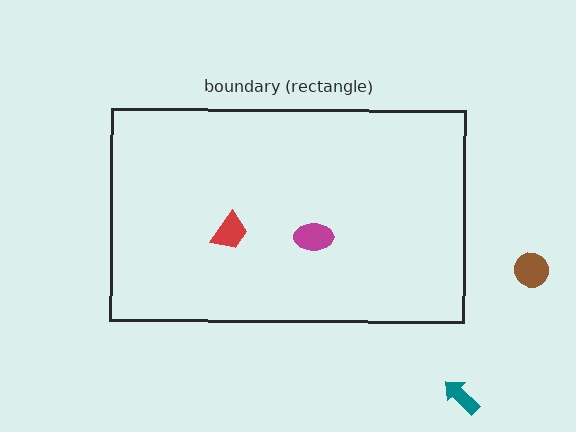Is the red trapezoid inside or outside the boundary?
Inside.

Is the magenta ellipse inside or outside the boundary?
Inside.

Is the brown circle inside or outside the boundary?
Outside.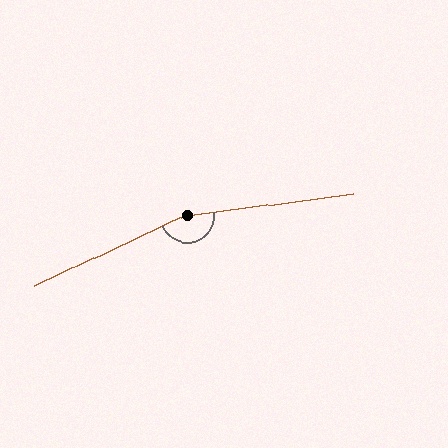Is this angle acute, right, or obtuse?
It is obtuse.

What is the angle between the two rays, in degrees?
Approximately 162 degrees.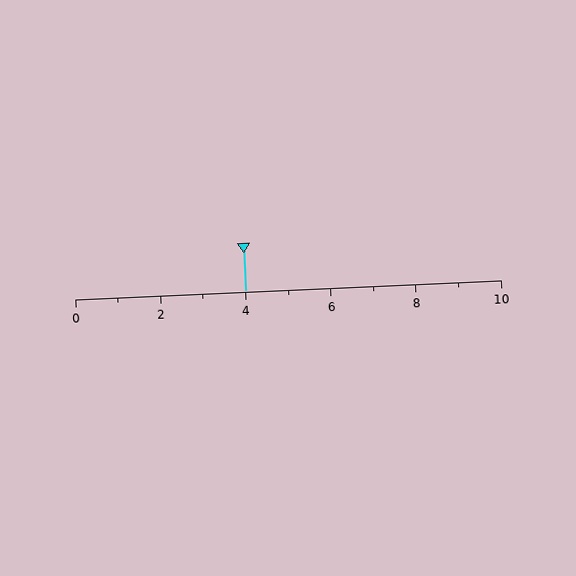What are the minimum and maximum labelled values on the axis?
The axis runs from 0 to 10.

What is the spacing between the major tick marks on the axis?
The major ticks are spaced 2 apart.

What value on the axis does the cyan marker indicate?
The marker indicates approximately 4.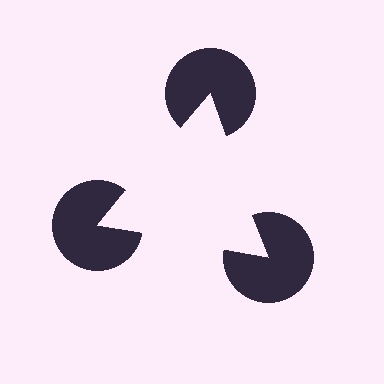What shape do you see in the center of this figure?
An illusory triangle — its edges are inferred from the aligned wedge cuts in the pac-man discs, not physically drawn.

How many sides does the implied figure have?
3 sides.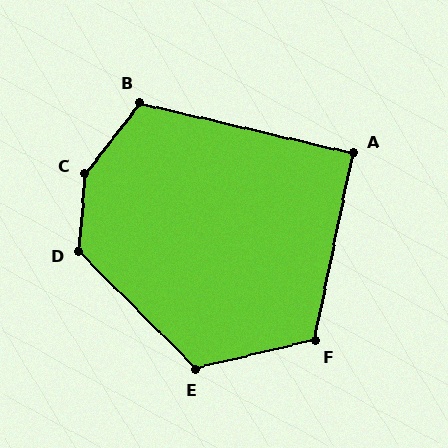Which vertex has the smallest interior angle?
A, at approximately 92 degrees.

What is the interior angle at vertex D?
Approximately 131 degrees (obtuse).